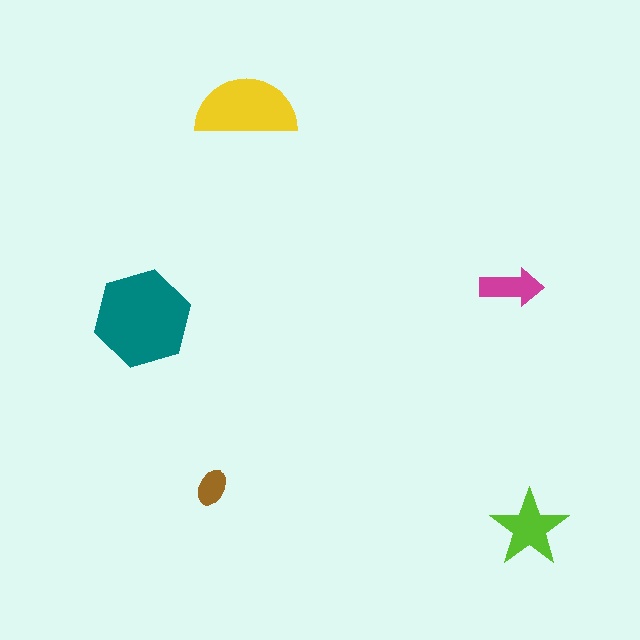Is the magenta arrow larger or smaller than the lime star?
Smaller.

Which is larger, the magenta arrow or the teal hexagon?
The teal hexagon.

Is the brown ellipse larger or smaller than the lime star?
Smaller.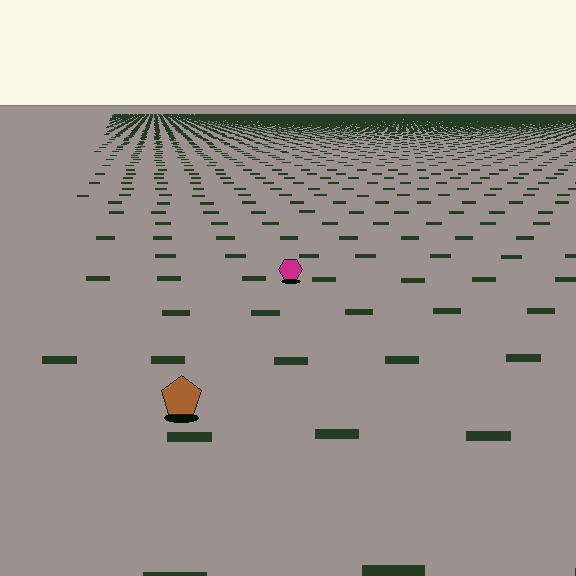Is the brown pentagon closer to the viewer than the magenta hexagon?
Yes. The brown pentagon is closer — you can tell from the texture gradient: the ground texture is coarser near it.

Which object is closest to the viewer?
The brown pentagon is closest. The texture marks near it are larger and more spread out.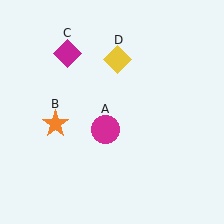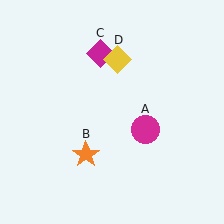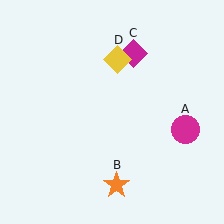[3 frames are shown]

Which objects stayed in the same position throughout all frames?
Yellow diamond (object D) remained stationary.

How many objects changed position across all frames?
3 objects changed position: magenta circle (object A), orange star (object B), magenta diamond (object C).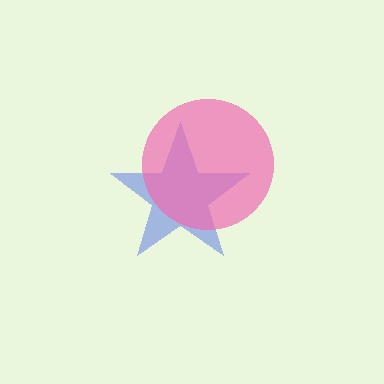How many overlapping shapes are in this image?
There are 2 overlapping shapes in the image.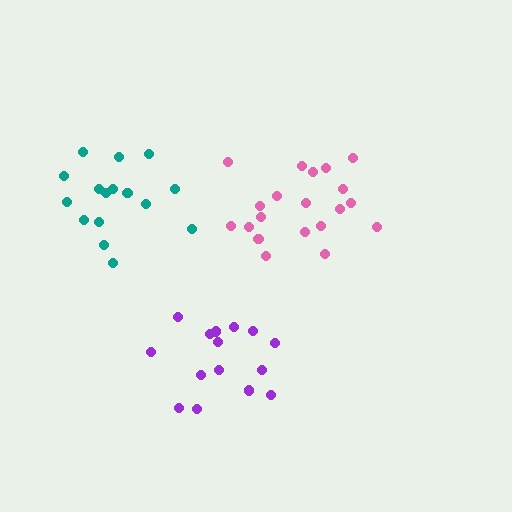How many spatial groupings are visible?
There are 3 spatial groupings.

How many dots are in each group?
Group 1: 16 dots, Group 2: 20 dots, Group 3: 15 dots (51 total).